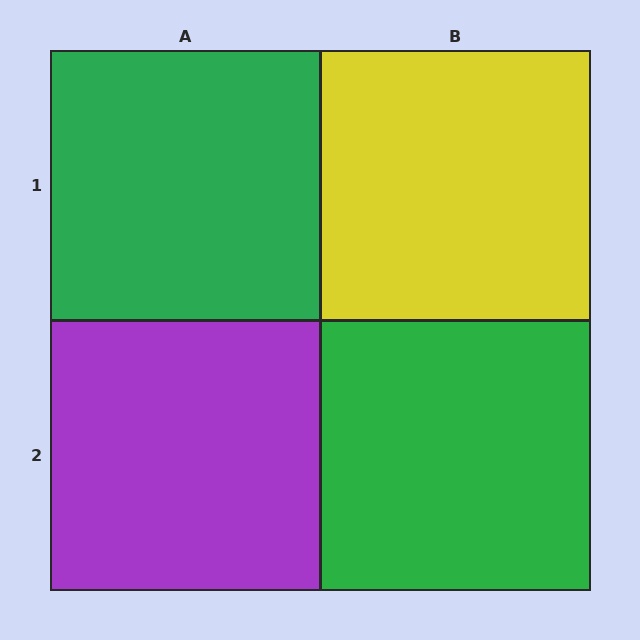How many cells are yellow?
1 cell is yellow.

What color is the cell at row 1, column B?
Yellow.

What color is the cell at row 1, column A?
Green.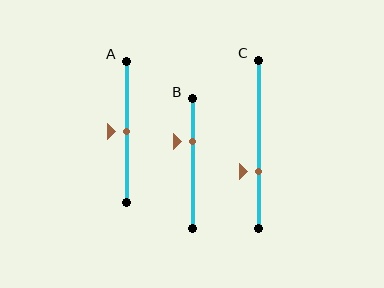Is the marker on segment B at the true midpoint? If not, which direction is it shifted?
No, the marker on segment B is shifted upward by about 17% of the segment length.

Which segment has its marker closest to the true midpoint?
Segment A has its marker closest to the true midpoint.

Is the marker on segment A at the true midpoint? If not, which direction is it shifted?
Yes, the marker on segment A is at the true midpoint.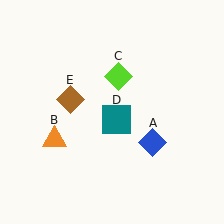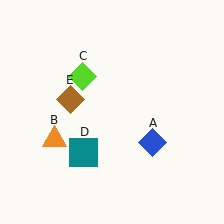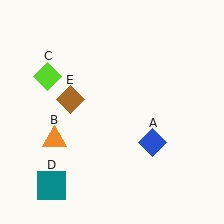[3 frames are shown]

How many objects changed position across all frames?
2 objects changed position: lime diamond (object C), teal square (object D).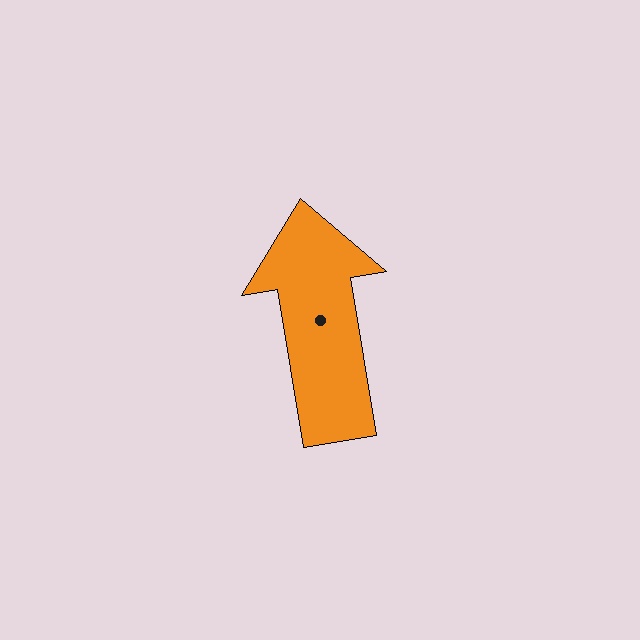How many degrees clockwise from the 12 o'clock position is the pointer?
Approximately 351 degrees.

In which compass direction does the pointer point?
North.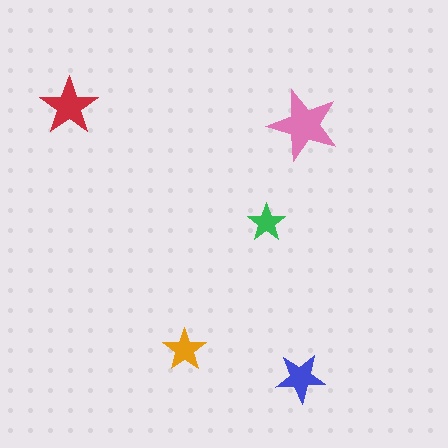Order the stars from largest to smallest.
the pink one, the red one, the blue one, the orange one, the green one.